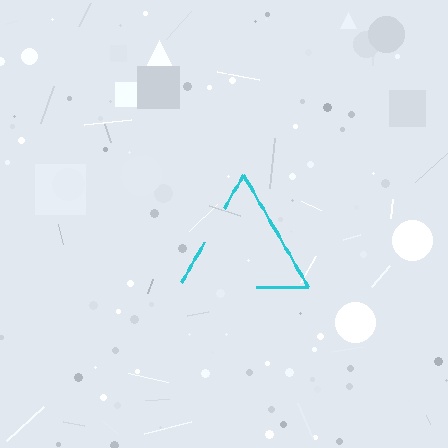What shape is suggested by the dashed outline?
The dashed outline suggests a triangle.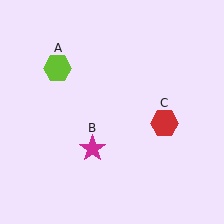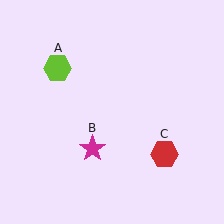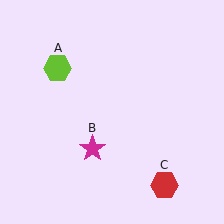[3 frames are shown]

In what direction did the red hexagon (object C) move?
The red hexagon (object C) moved down.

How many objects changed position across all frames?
1 object changed position: red hexagon (object C).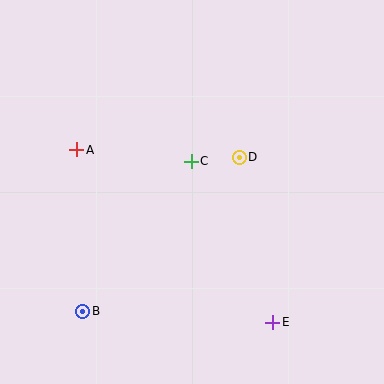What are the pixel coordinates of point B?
Point B is at (83, 311).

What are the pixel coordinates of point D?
Point D is at (239, 157).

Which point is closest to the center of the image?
Point C at (191, 161) is closest to the center.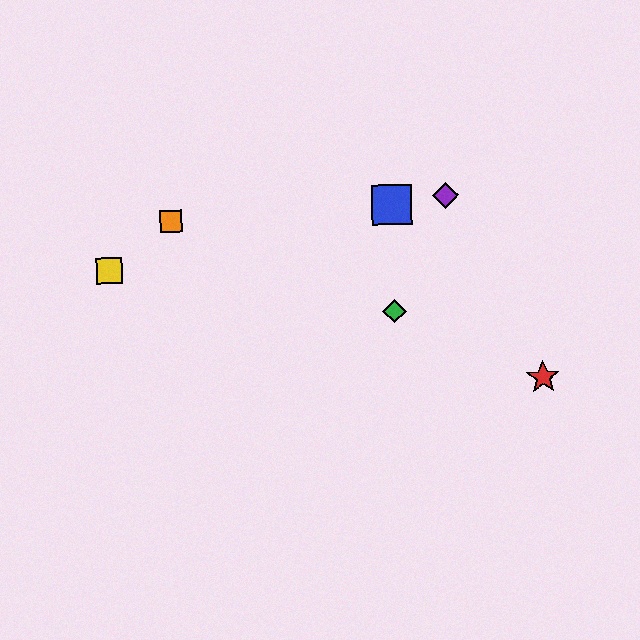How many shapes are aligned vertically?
2 shapes (the blue square, the green diamond) are aligned vertically.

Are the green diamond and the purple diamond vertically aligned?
No, the green diamond is at x≈395 and the purple diamond is at x≈445.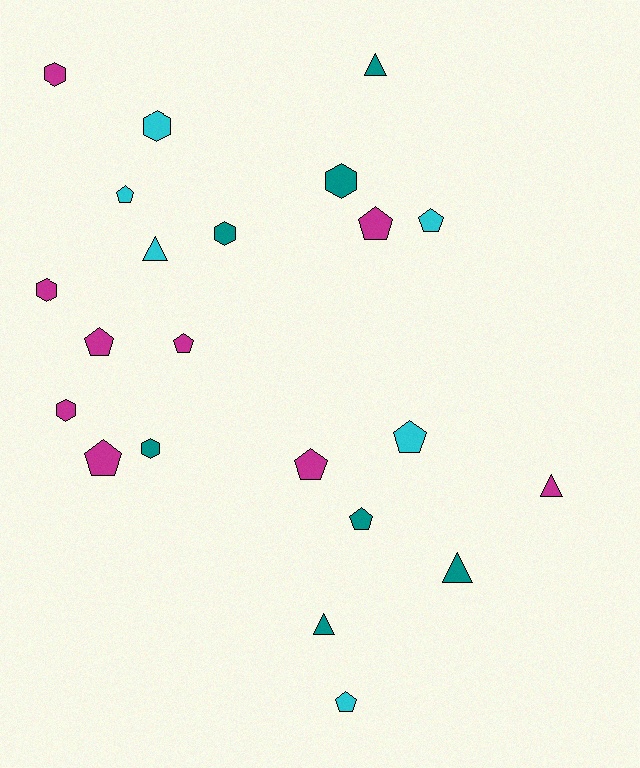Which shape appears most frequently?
Pentagon, with 10 objects.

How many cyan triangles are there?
There is 1 cyan triangle.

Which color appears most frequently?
Magenta, with 9 objects.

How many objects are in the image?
There are 22 objects.